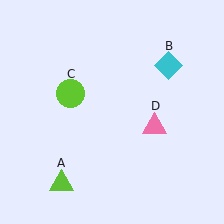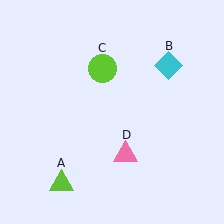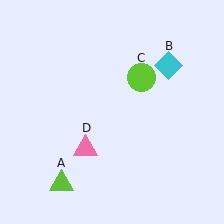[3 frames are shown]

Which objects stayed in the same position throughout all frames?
Lime triangle (object A) and cyan diamond (object B) remained stationary.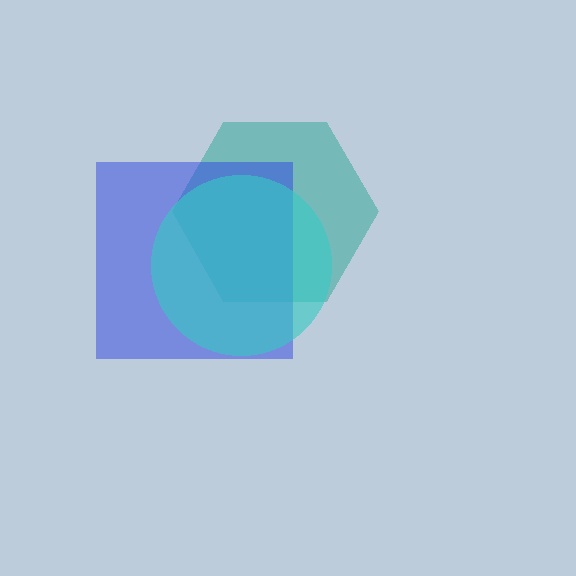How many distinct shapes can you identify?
There are 3 distinct shapes: a teal hexagon, a blue square, a cyan circle.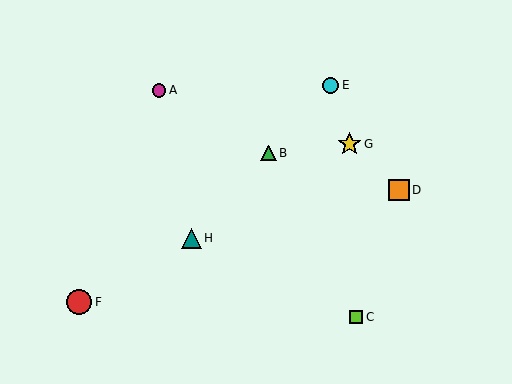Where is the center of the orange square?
The center of the orange square is at (399, 190).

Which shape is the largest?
The red circle (labeled F) is the largest.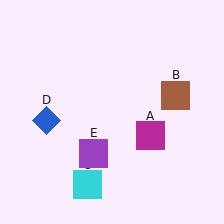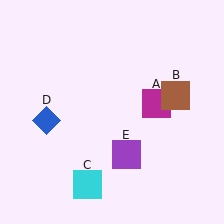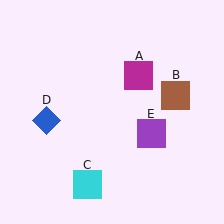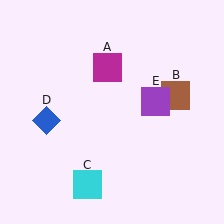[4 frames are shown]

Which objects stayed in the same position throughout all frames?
Brown square (object B) and cyan square (object C) and blue diamond (object D) remained stationary.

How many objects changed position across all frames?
2 objects changed position: magenta square (object A), purple square (object E).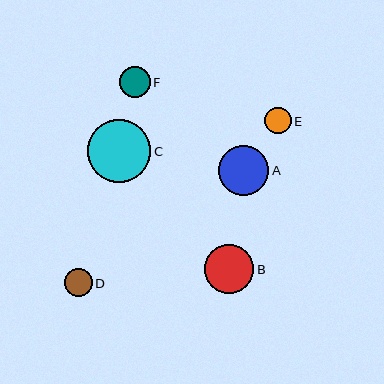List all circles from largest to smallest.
From largest to smallest: C, A, B, F, D, E.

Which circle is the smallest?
Circle E is the smallest with a size of approximately 27 pixels.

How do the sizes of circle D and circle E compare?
Circle D and circle E are approximately the same size.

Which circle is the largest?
Circle C is the largest with a size of approximately 63 pixels.